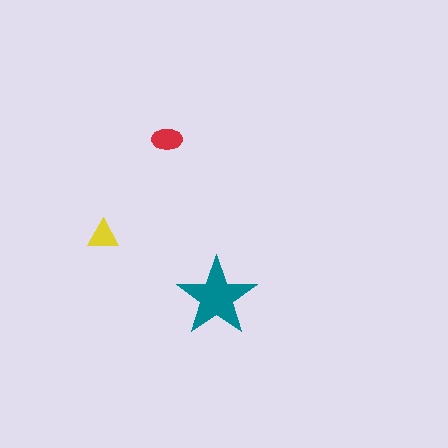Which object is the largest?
The teal star.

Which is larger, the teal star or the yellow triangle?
The teal star.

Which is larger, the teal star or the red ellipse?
The teal star.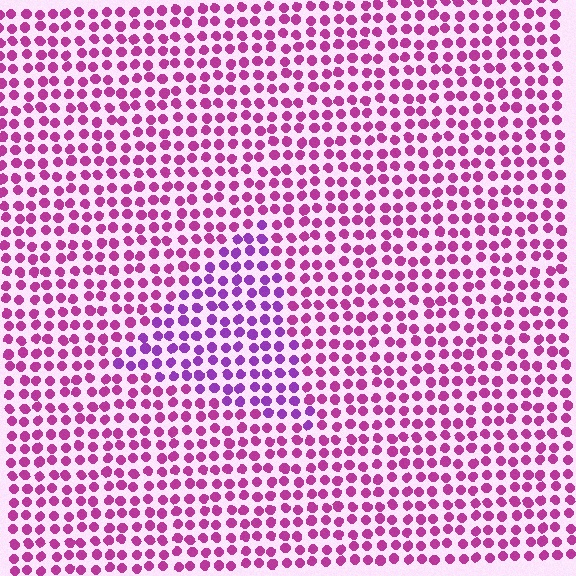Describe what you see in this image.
The image is filled with small magenta elements in a uniform arrangement. A triangle-shaped region is visible where the elements are tinted to a slightly different hue, forming a subtle color boundary.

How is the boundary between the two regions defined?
The boundary is defined purely by a slight shift in hue (about 31 degrees). Spacing, size, and orientation are identical on both sides.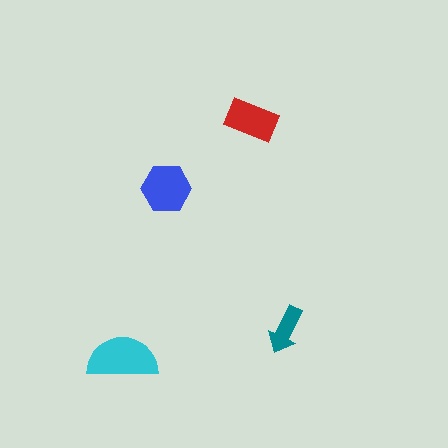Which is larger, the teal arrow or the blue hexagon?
The blue hexagon.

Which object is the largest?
The cyan semicircle.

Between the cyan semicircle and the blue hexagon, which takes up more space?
The cyan semicircle.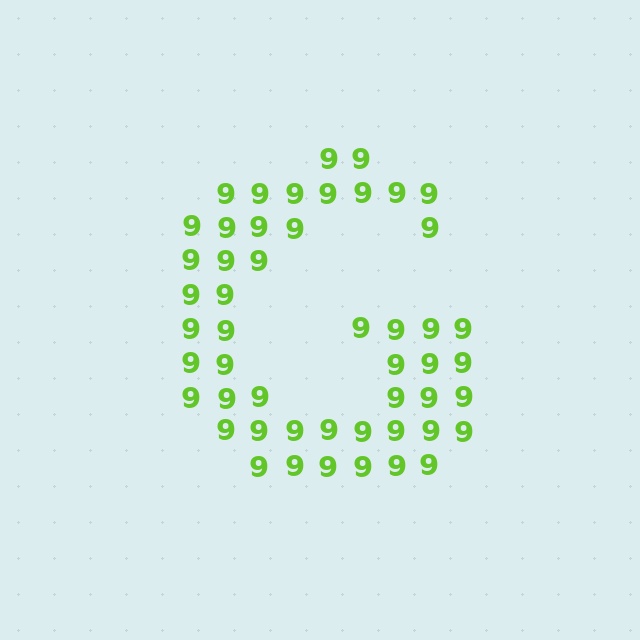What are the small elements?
The small elements are digit 9's.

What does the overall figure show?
The overall figure shows the letter G.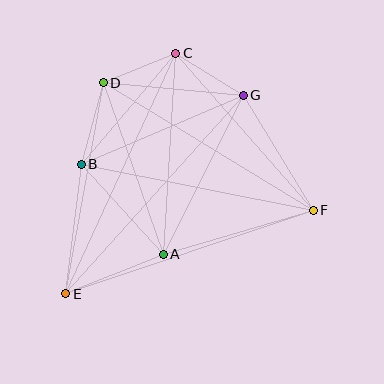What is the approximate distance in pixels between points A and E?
The distance between A and E is approximately 105 pixels.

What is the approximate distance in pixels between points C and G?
The distance between C and G is approximately 80 pixels.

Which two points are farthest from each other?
Points E and G are farthest from each other.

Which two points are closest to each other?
Points C and D are closest to each other.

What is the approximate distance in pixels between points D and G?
The distance between D and G is approximately 140 pixels.